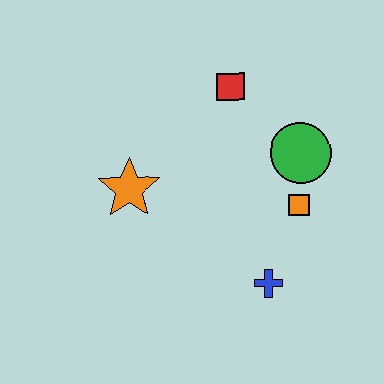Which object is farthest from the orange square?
The orange star is farthest from the orange square.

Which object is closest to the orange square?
The green circle is closest to the orange square.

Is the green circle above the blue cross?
Yes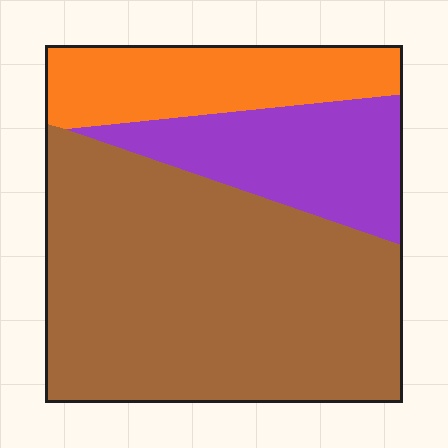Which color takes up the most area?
Brown, at roughly 60%.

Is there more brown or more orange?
Brown.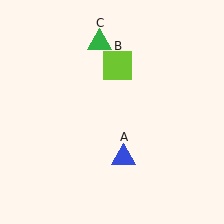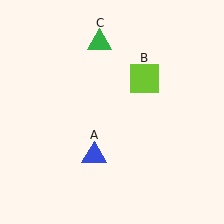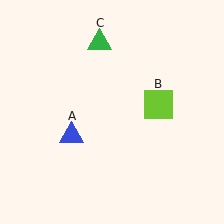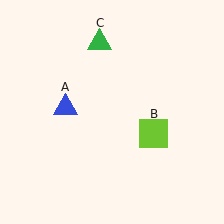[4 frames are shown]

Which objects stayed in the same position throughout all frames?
Green triangle (object C) remained stationary.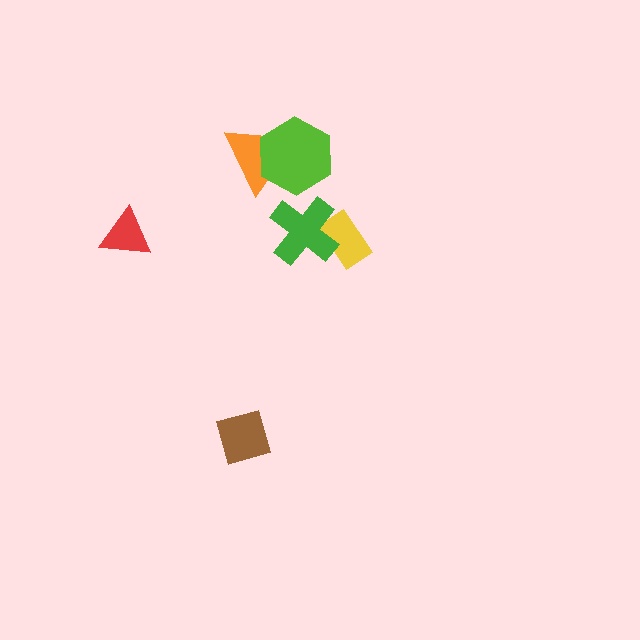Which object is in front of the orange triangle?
The lime hexagon is in front of the orange triangle.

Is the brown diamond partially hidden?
No, no other shape covers it.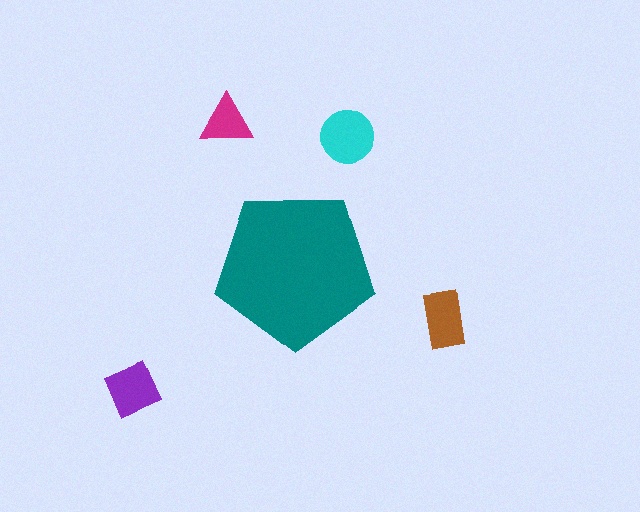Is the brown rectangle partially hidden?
No, the brown rectangle is fully visible.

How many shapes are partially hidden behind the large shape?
0 shapes are partially hidden.